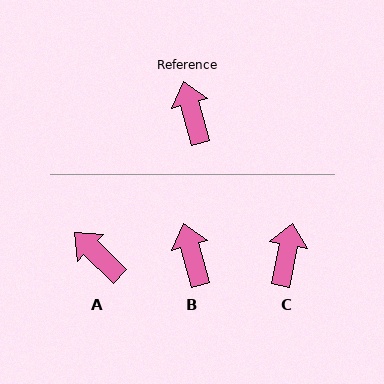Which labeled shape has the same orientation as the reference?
B.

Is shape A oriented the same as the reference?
No, it is off by about 31 degrees.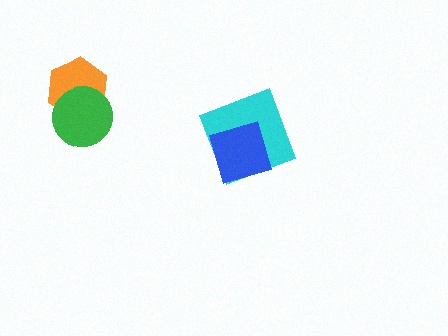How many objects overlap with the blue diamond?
1 object overlaps with the blue diamond.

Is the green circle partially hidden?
No, no other shape covers it.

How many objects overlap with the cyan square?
1 object overlaps with the cyan square.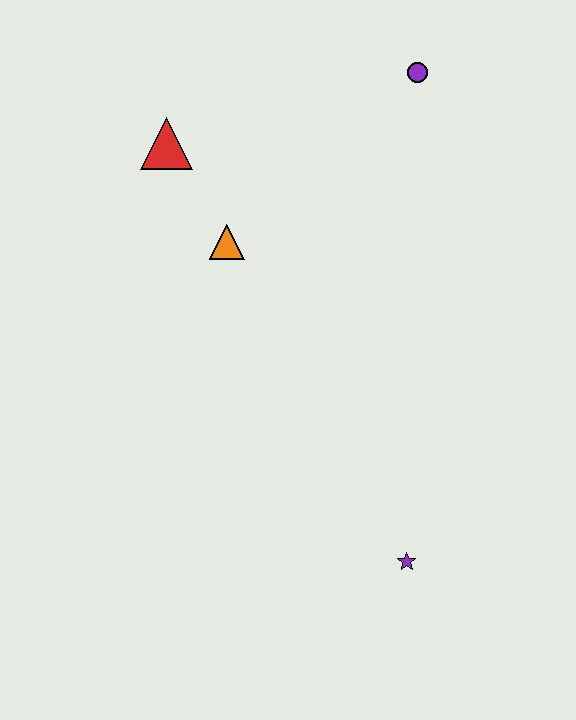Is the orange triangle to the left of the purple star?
Yes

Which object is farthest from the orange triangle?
The purple star is farthest from the orange triangle.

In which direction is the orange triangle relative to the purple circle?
The orange triangle is to the left of the purple circle.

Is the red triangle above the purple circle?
No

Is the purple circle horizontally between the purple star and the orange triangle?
No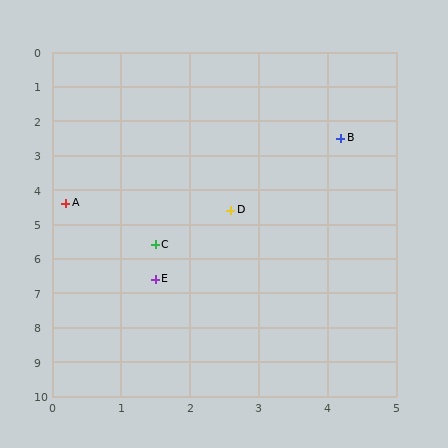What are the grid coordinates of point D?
Point D is at approximately (2.6, 4.6).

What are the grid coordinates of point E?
Point E is at approximately (1.5, 6.6).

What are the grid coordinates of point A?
Point A is at approximately (0.2, 4.4).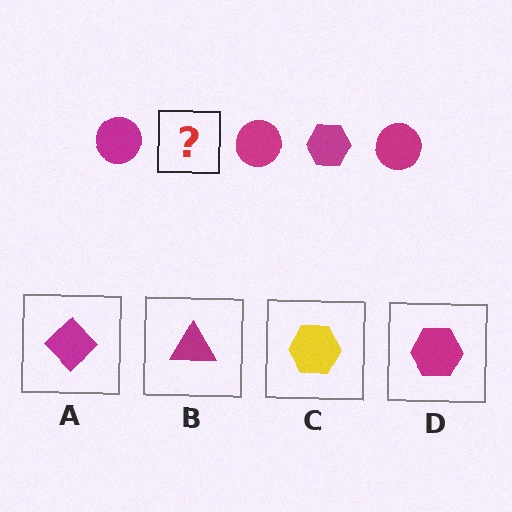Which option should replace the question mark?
Option D.